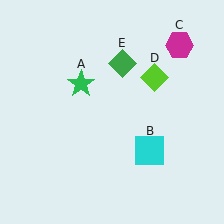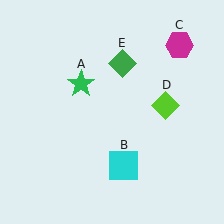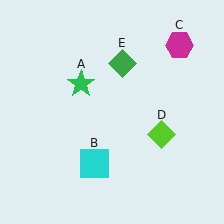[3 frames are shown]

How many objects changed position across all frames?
2 objects changed position: cyan square (object B), lime diamond (object D).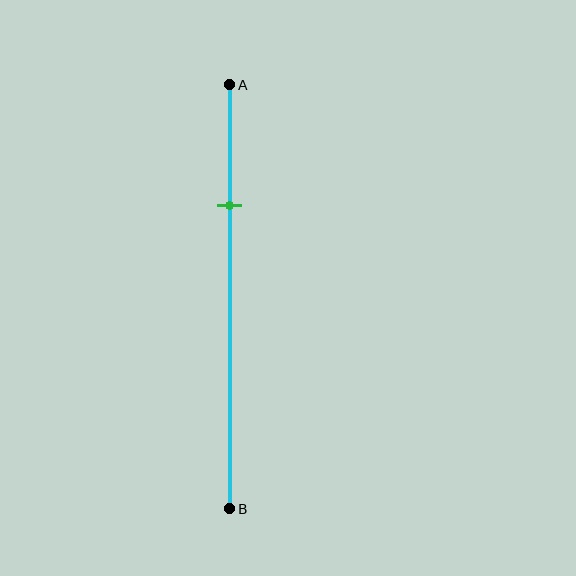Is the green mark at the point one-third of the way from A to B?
No, the mark is at about 30% from A, not at the 33% one-third point.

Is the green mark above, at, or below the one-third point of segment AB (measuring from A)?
The green mark is above the one-third point of segment AB.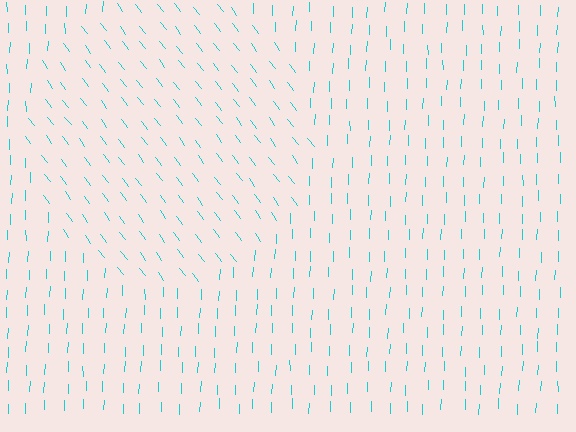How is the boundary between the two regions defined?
The boundary is defined purely by a change in line orientation (approximately 39 degrees difference). All lines are the same color and thickness.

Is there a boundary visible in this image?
Yes, there is a texture boundary formed by a change in line orientation.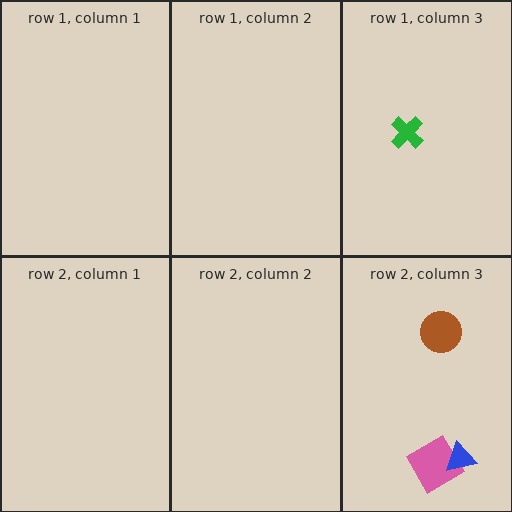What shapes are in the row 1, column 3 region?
The green cross.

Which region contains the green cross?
The row 1, column 3 region.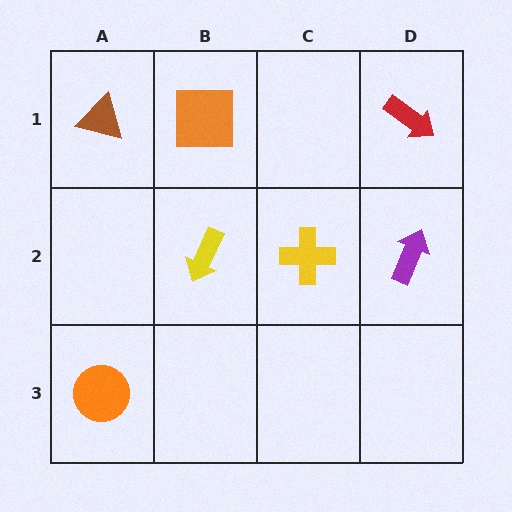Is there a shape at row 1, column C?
No, that cell is empty.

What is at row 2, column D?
A purple arrow.